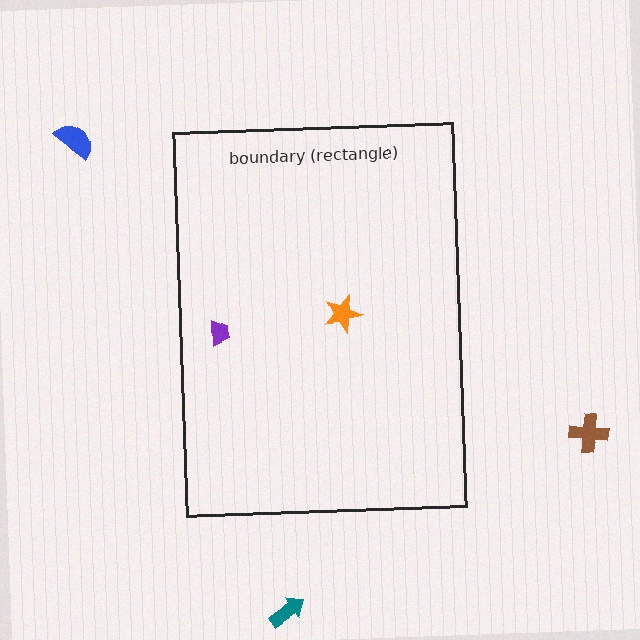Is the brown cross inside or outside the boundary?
Outside.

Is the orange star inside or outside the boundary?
Inside.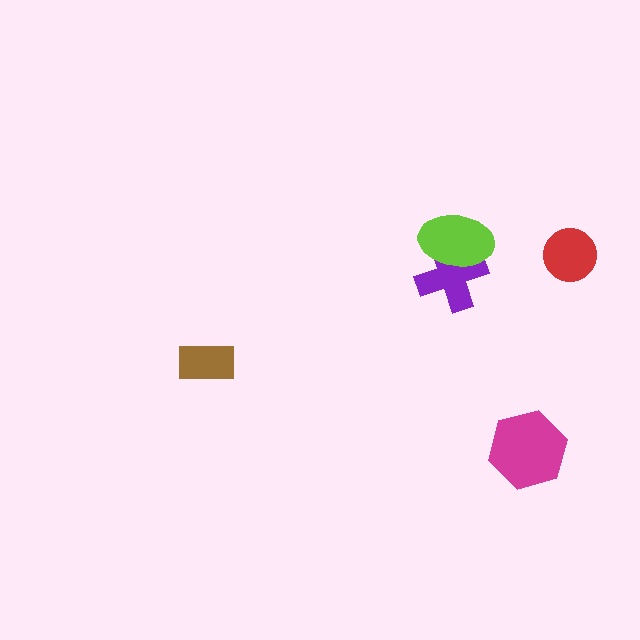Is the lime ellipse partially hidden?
No, no other shape covers it.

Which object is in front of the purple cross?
The lime ellipse is in front of the purple cross.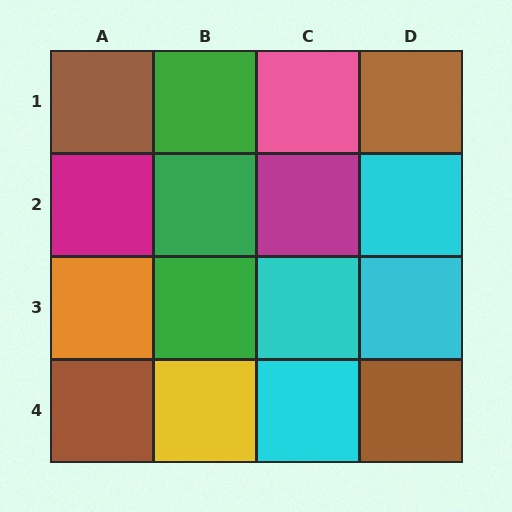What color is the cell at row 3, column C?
Cyan.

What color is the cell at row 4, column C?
Cyan.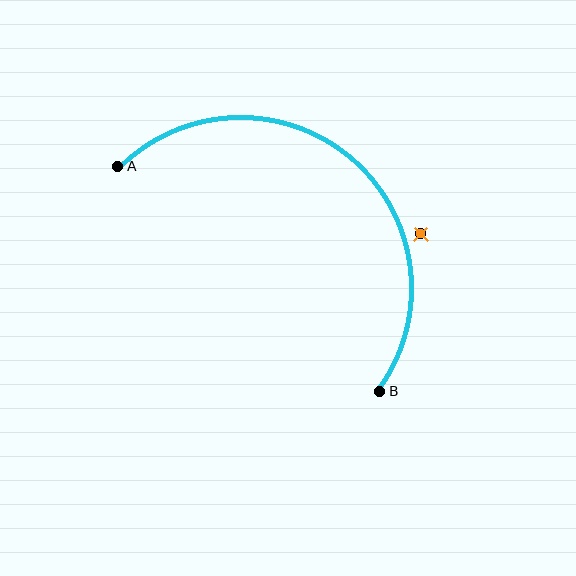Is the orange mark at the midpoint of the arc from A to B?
No — the orange mark does not lie on the arc at all. It sits slightly outside the curve.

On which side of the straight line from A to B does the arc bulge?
The arc bulges above and to the right of the straight line connecting A and B.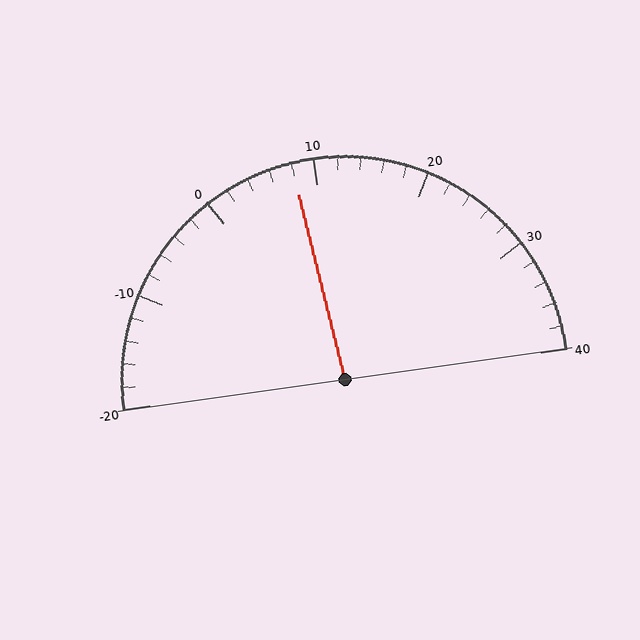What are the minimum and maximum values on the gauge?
The gauge ranges from -20 to 40.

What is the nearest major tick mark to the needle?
The nearest major tick mark is 10.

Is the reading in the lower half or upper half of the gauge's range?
The reading is in the lower half of the range (-20 to 40).